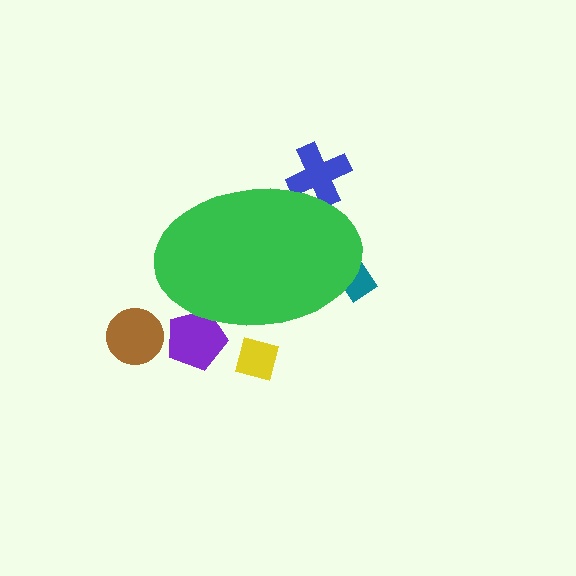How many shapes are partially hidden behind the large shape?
4 shapes are partially hidden.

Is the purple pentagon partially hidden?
Yes, the purple pentagon is partially hidden behind the green ellipse.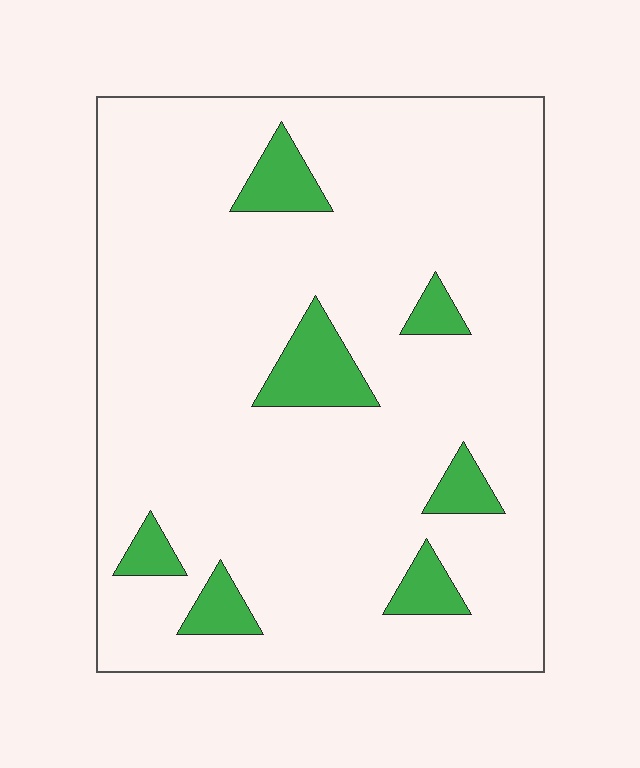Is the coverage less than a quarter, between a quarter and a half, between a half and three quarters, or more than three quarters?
Less than a quarter.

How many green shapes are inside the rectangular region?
7.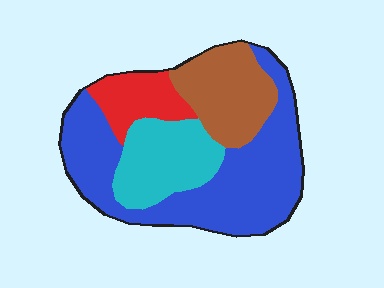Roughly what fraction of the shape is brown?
Brown takes up about one fifth (1/5) of the shape.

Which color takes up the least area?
Red, at roughly 10%.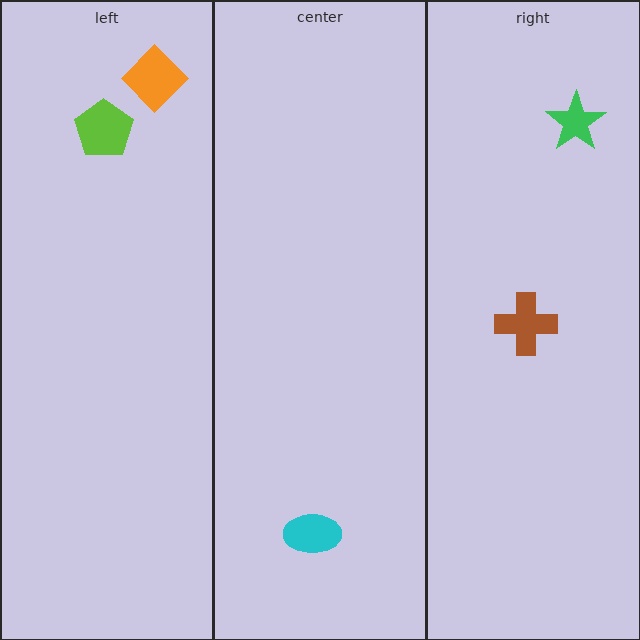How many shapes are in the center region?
1.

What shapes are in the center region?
The cyan ellipse.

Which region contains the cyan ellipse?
The center region.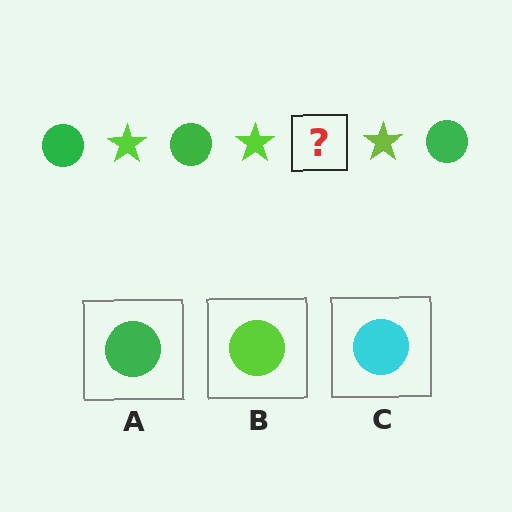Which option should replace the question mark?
Option A.